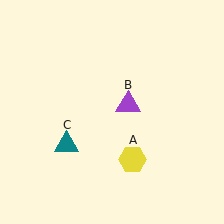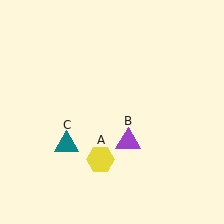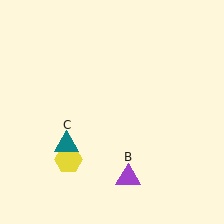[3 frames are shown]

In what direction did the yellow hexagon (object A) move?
The yellow hexagon (object A) moved left.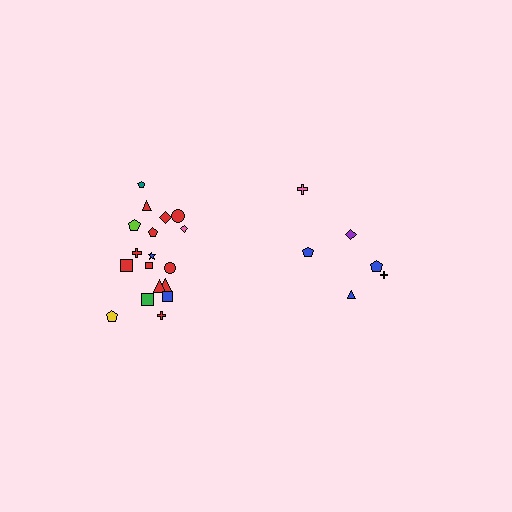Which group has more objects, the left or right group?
The left group.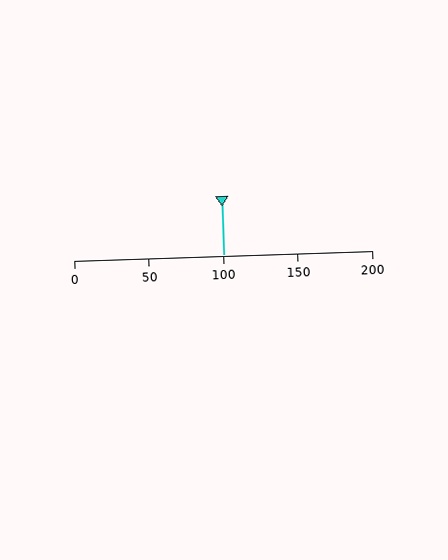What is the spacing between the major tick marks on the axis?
The major ticks are spaced 50 apart.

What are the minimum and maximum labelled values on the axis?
The axis runs from 0 to 200.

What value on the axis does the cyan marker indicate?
The marker indicates approximately 100.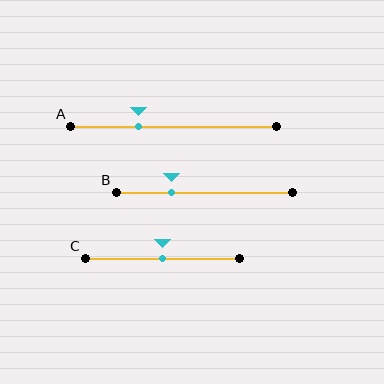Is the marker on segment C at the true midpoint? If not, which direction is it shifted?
Yes, the marker on segment C is at the true midpoint.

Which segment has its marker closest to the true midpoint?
Segment C has its marker closest to the true midpoint.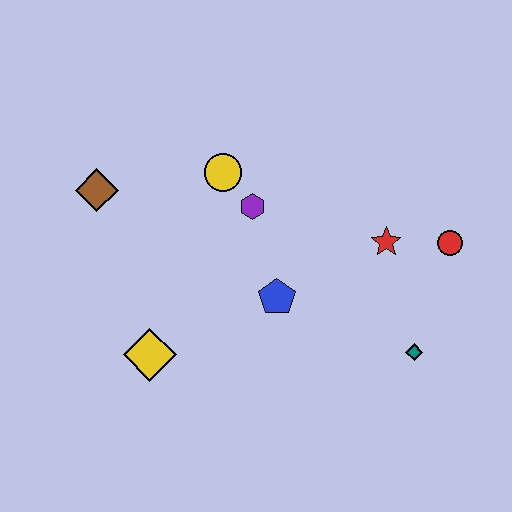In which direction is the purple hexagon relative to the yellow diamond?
The purple hexagon is above the yellow diamond.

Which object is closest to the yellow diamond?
The blue pentagon is closest to the yellow diamond.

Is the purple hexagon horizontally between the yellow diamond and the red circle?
Yes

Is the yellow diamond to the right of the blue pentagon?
No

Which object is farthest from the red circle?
The brown diamond is farthest from the red circle.